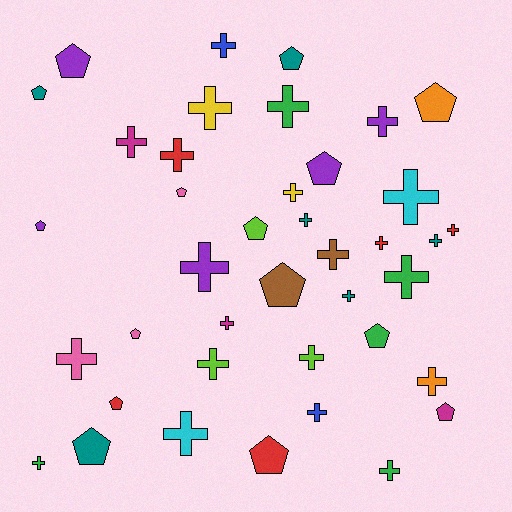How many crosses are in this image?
There are 25 crosses.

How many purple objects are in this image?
There are 5 purple objects.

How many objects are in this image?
There are 40 objects.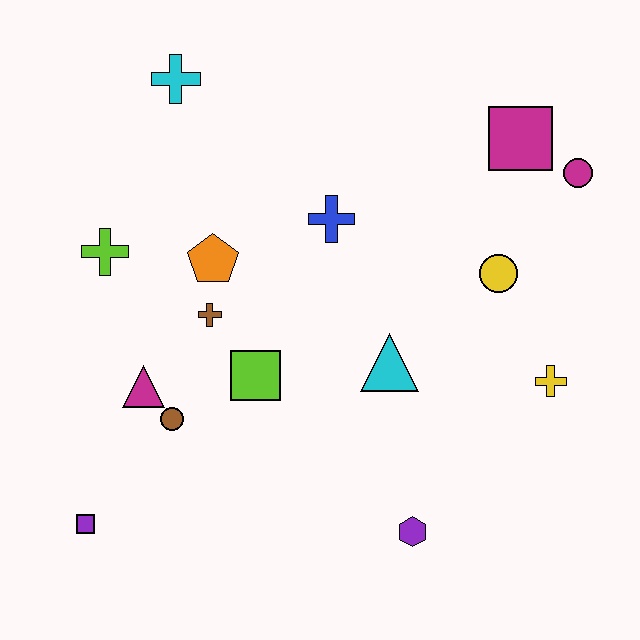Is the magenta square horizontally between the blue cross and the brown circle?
No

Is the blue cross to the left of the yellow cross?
Yes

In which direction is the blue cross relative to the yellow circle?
The blue cross is to the left of the yellow circle.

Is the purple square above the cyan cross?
No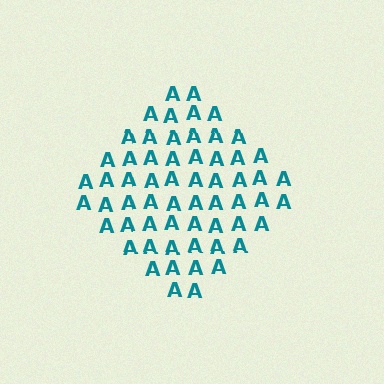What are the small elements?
The small elements are letter A's.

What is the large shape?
The large shape is a diamond.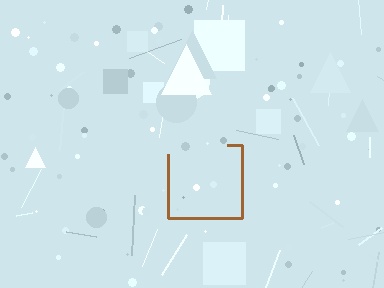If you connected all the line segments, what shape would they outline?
They would outline a square.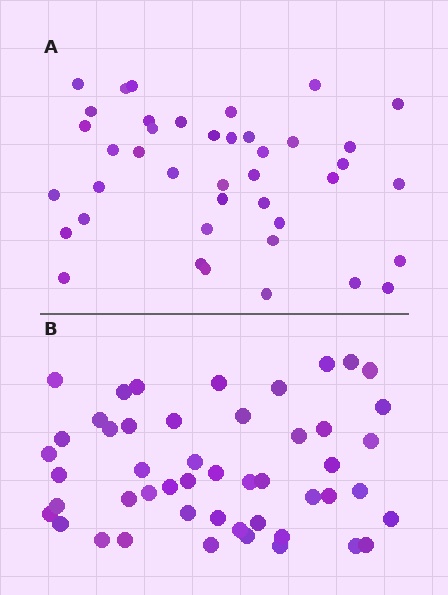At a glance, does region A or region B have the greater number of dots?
Region B (the bottom region) has more dots.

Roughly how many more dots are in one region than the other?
Region B has roughly 8 or so more dots than region A.